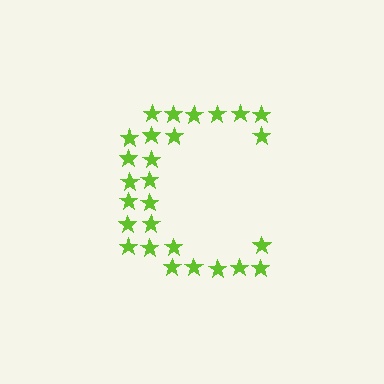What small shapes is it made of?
It is made of small stars.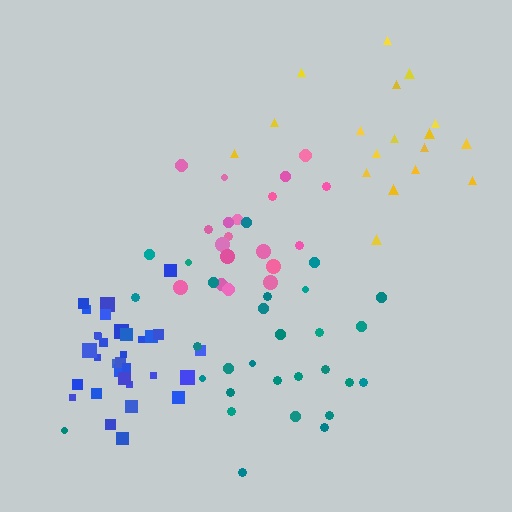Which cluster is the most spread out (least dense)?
Teal.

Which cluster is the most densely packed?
Blue.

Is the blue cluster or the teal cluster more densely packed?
Blue.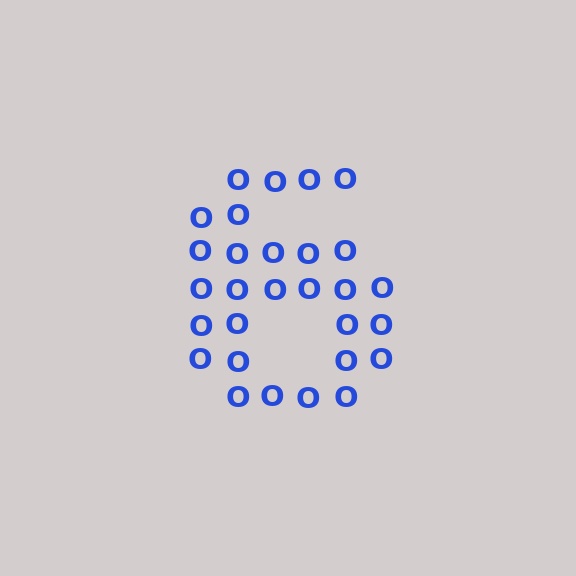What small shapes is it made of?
It is made of small letter O's.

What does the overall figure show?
The overall figure shows the digit 6.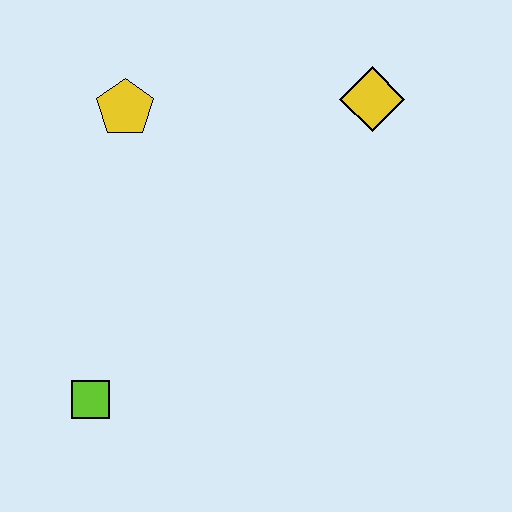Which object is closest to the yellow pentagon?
The yellow diamond is closest to the yellow pentagon.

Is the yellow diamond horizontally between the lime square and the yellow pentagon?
No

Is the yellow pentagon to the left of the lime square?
No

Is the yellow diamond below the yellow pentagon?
No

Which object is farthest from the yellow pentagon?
The lime square is farthest from the yellow pentagon.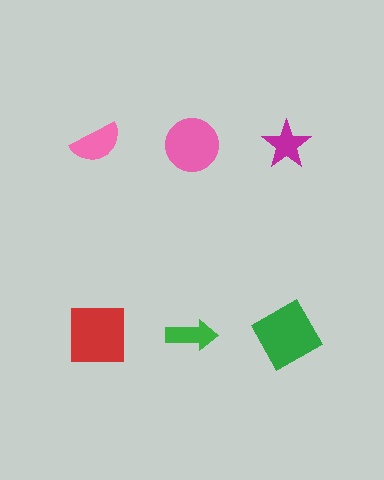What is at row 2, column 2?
A green arrow.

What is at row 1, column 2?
A pink circle.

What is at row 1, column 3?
A magenta star.